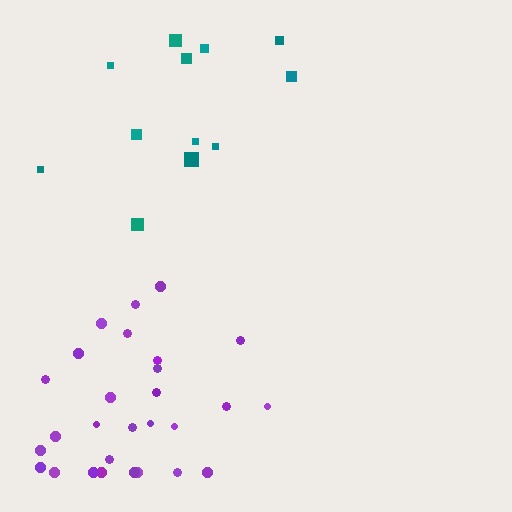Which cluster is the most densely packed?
Purple.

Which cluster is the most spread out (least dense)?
Teal.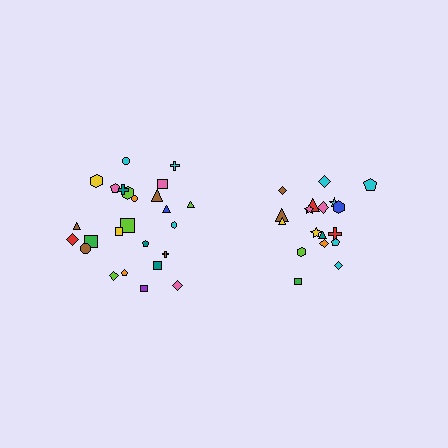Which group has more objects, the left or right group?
The left group.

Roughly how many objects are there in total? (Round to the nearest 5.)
Roughly 45 objects in total.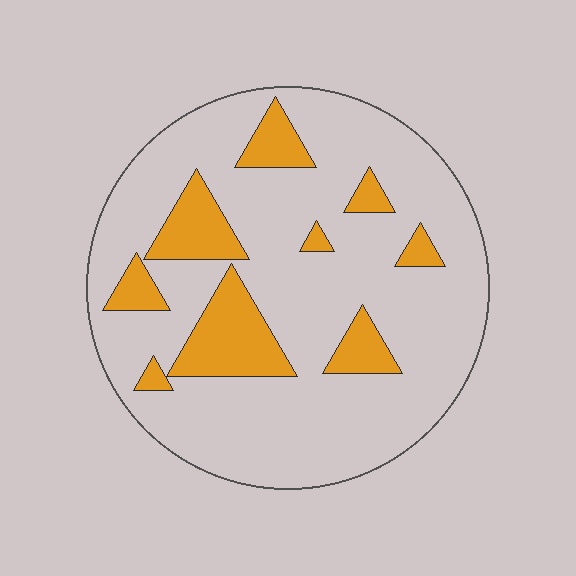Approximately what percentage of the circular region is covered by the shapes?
Approximately 20%.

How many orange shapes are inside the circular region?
9.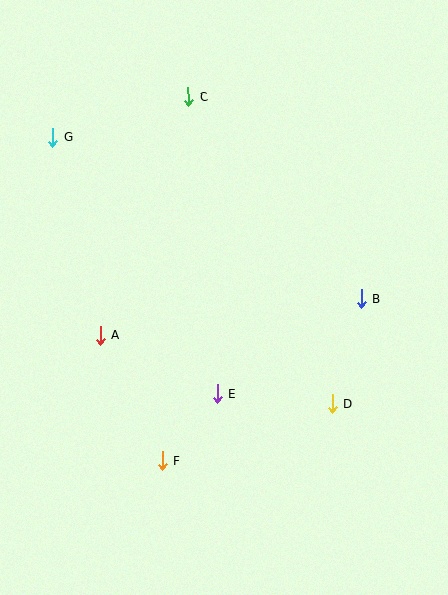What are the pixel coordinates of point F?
Point F is at (162, 461).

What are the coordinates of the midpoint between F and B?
The midpoint between F and B is at (262, 380).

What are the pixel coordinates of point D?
Point D is at (332, 404).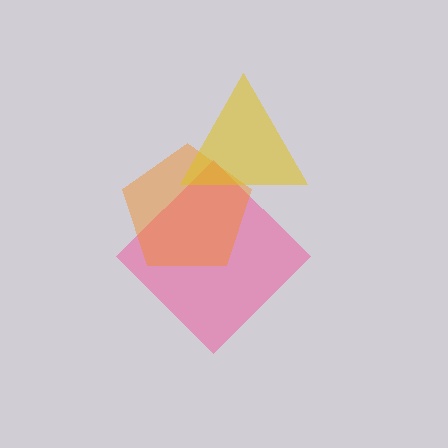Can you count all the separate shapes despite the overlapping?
Yes, there are 3 separate shapes.